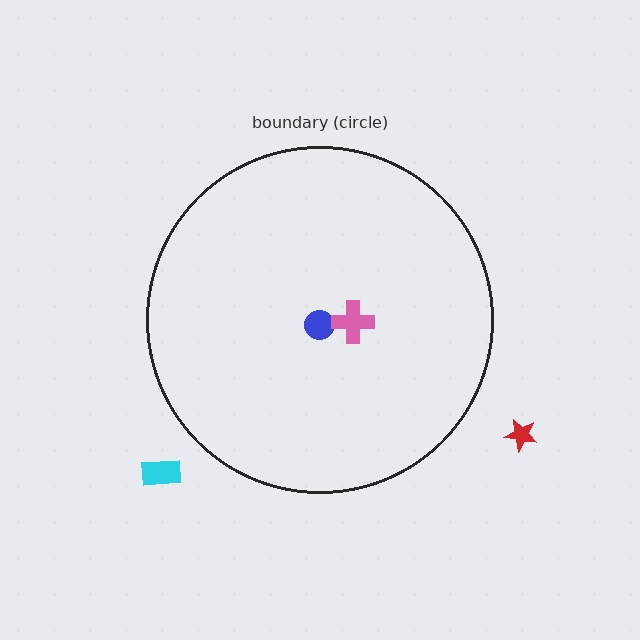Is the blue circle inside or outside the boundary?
Inside.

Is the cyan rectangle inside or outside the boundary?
Outside.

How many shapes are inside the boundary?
2 inside, 2 outside.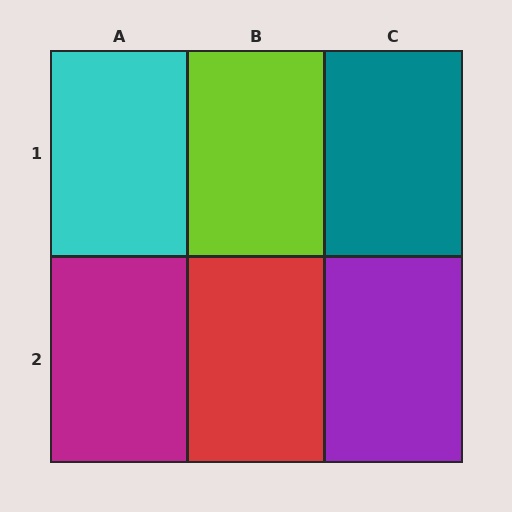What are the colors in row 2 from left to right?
Magenta, red, purple.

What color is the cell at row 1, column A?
Cyan.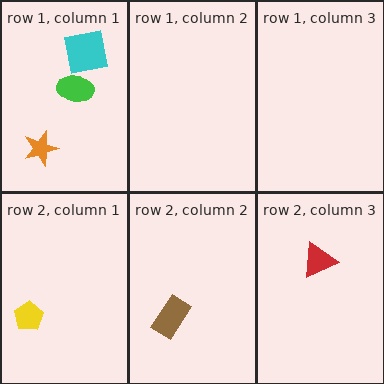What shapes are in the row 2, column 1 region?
The yellow pentagon.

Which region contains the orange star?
The row 1, column 1 region.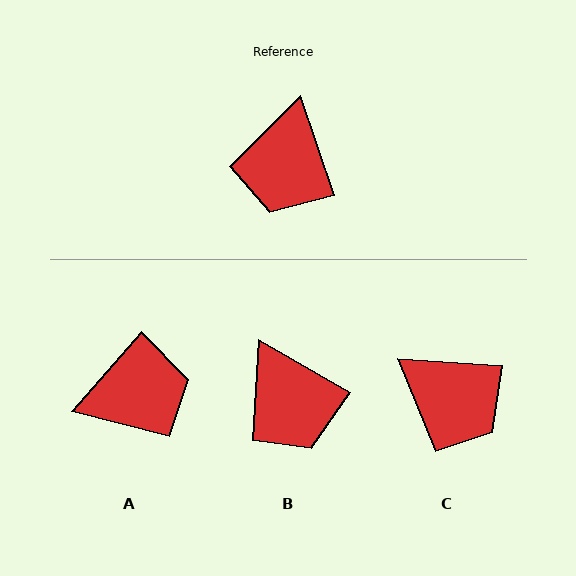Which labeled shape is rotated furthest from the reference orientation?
A, about 120 degrees away.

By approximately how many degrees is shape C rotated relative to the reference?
Approximately 67 degrees counter-clockwise.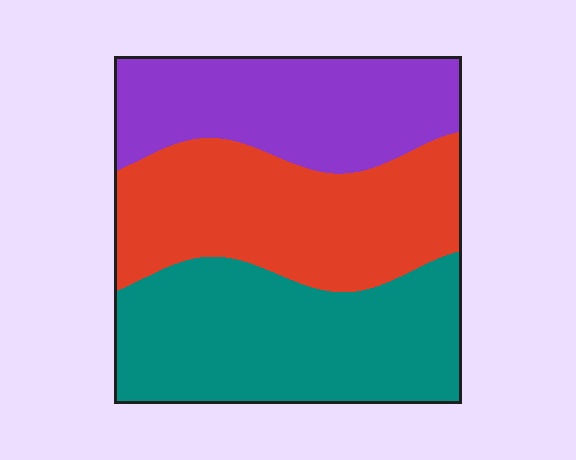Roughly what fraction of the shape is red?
Red takes up about one third (1/3) of the shape.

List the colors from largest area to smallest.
From largest to smallest: teal, red, purple.